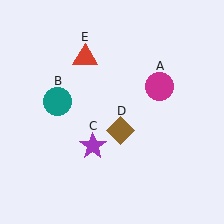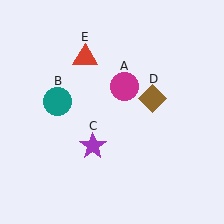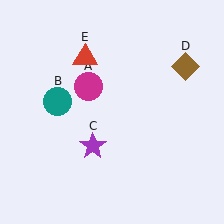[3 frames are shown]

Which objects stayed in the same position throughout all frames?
Teal circle (object B) and purple star (object C) and red triangle (object E) remained stationary.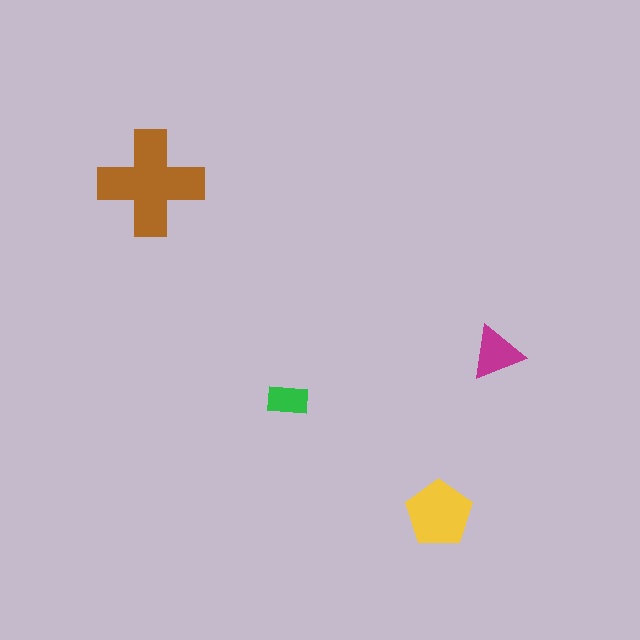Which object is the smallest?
The green rectangle.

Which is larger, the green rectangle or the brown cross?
The brown cross.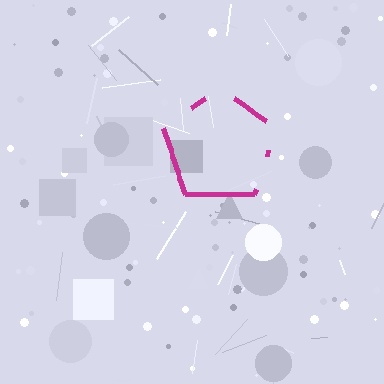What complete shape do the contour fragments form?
The contour fragments form a pentagon.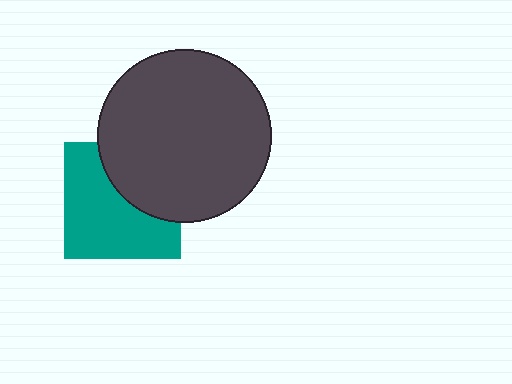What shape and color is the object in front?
The object in front is a dark gray circle.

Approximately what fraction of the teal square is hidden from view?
Roughly 38% of the teal square is hidden behind the dark gray circle.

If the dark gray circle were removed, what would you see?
You would see the complete teal square.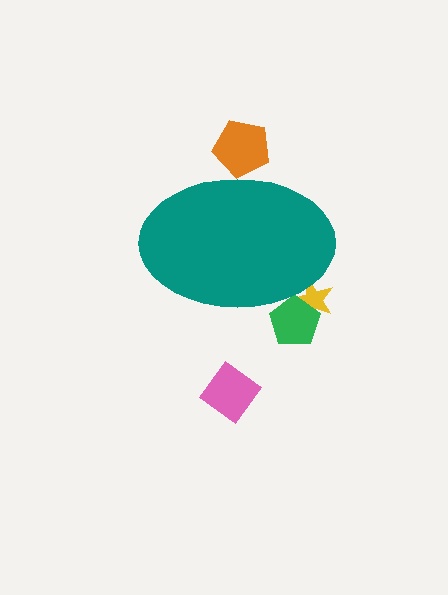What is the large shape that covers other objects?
A teal ellipse.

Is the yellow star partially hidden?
Yes, the yellow star is partially hidden behind the teal ellipse.